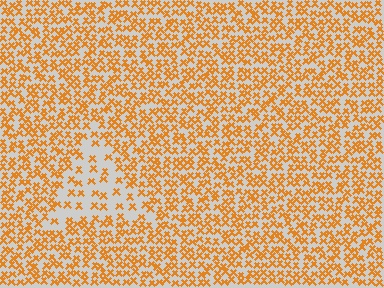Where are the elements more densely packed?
The elements are more densely packed outside the triangle boundary.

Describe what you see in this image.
The image contains small orange elements arranged at two different densities. A triangle-shaped region is visible where the elements are less densely packed than the surrounding area.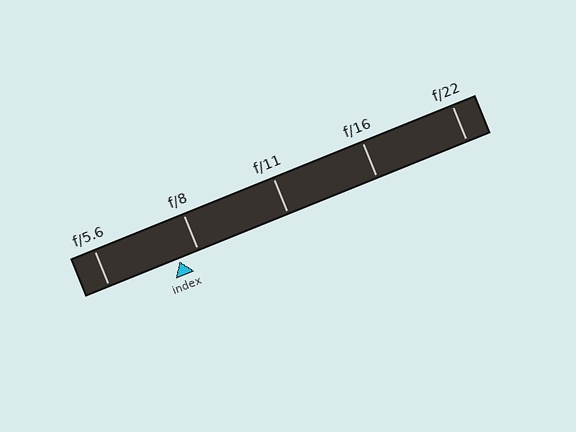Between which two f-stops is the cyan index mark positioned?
The index mark is between f/5.6 and f/8.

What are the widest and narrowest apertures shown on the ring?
The widest aperture shown is f/5.6 and the narrowest is f/22.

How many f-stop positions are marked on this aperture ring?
There are 5 f-stop positions marked.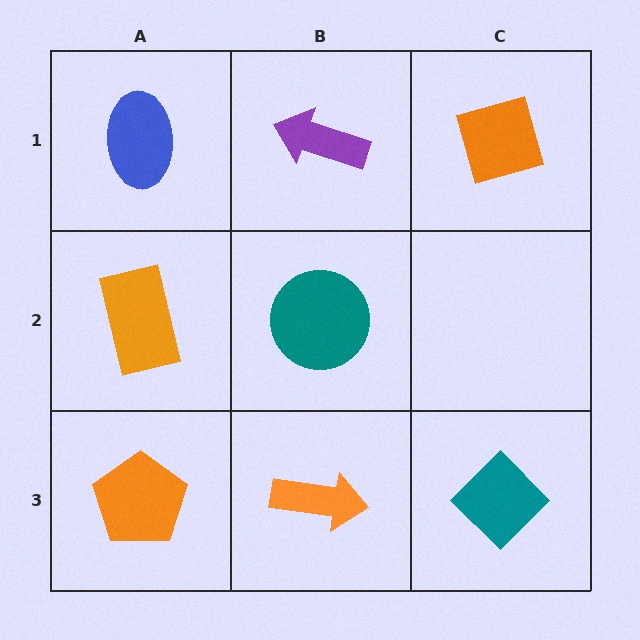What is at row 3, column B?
An orange arrow.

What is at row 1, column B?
A purple arrow.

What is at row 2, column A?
An orange rectangle.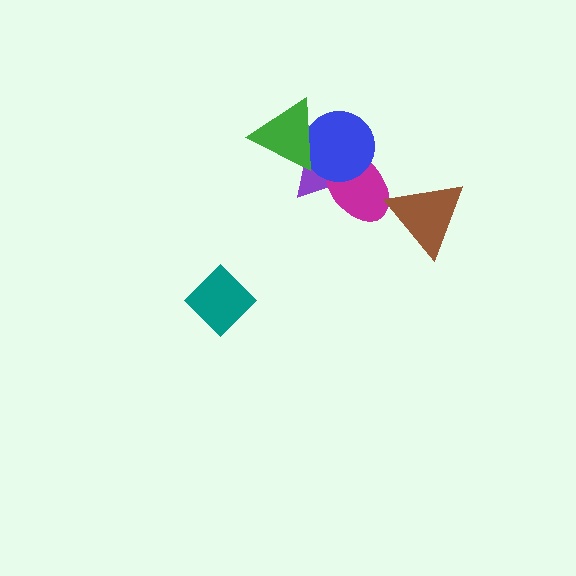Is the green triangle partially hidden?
No, no other shape covers it.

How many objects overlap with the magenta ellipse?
3 objects overlap with the magenta ellipse.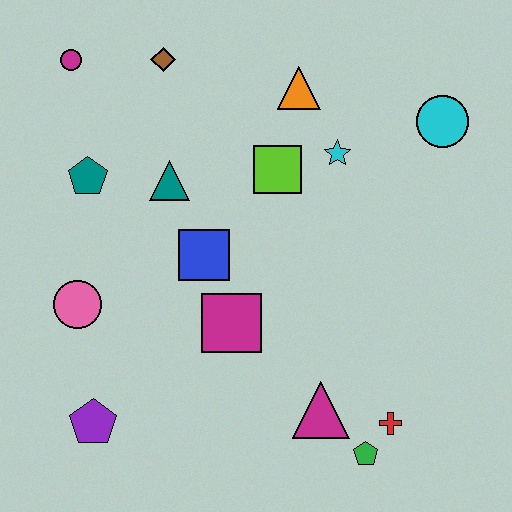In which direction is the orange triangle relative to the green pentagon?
The orange triangle is above the green pentagon.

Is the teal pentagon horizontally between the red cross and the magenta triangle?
No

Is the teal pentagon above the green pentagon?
Yes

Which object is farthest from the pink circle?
The cyan circle is farthest from the pink circle.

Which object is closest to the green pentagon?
The red cross is closest to the green pentagon.